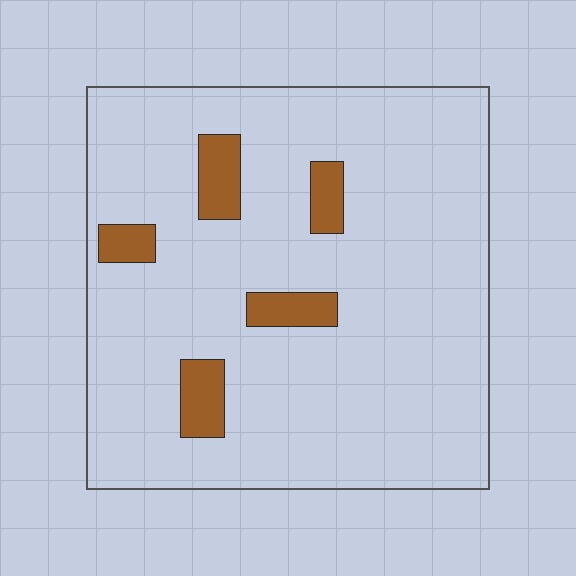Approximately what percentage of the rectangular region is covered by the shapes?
Approximately 10%.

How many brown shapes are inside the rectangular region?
5.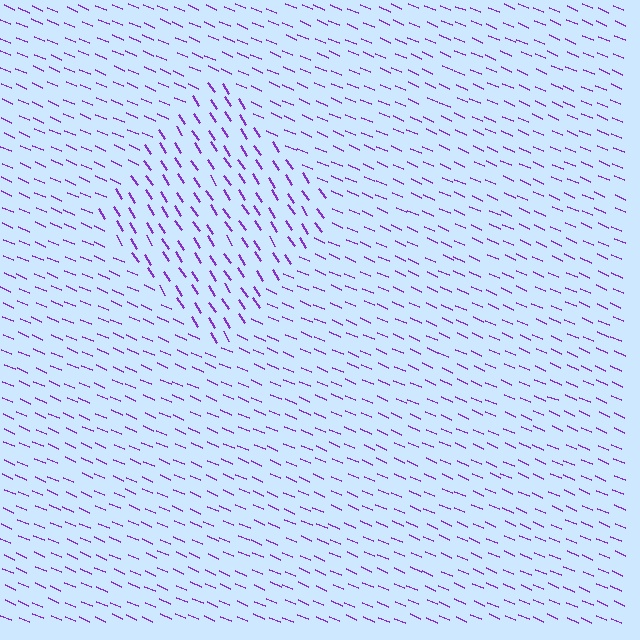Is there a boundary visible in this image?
Yes, there is a texture boundary formed by a change in line orientation.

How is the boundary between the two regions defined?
The boundary is defined purely by a change in line orientation (approximately 33 degrees difference). All lines are the same color and thickness.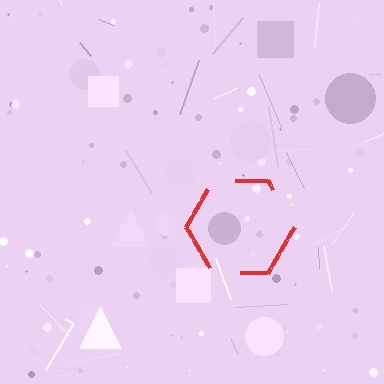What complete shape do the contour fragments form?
The contour fragments form a hexagon.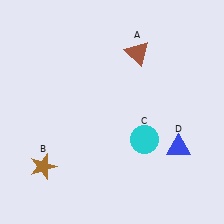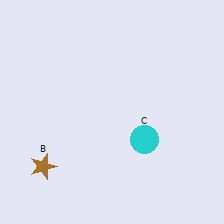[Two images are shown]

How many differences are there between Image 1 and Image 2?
There are 2 differences between the two images.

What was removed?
The blue triangle (D), the brown triangle (A) were removed in Image 2.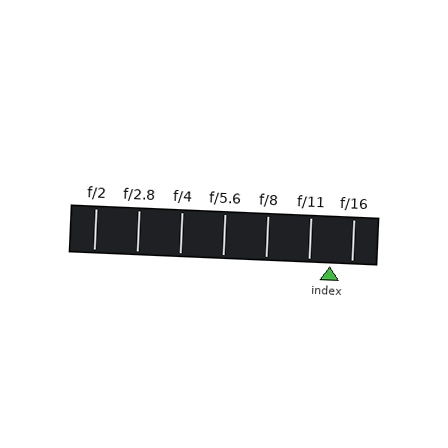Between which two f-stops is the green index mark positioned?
The index mark is between f/11 and f/16.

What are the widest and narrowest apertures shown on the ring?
The widest aperture shown is f/2 and the narrowest is f/16.